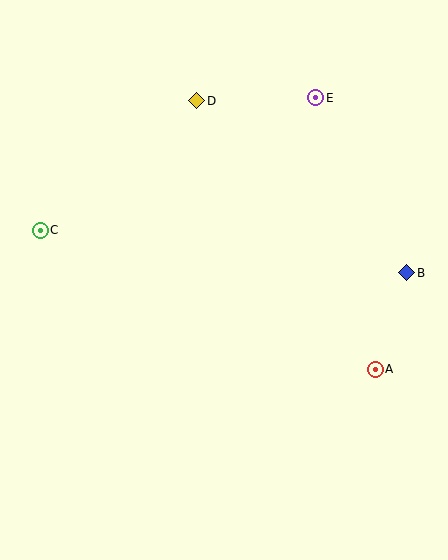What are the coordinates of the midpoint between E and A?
The midpoint between E and A is at (345, 234).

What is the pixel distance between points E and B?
The distance between E and B is 197 pixels.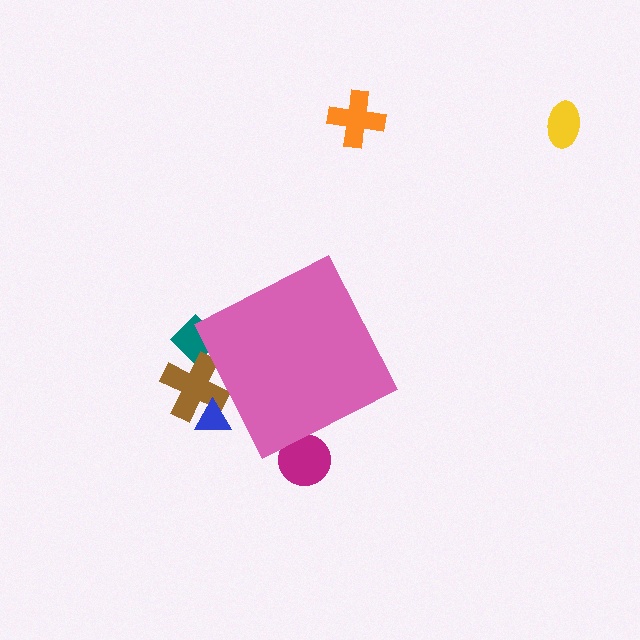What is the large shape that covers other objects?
A pink diamond.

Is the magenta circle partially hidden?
Yes, the magenta circle is partially hidden behind the pink diamond.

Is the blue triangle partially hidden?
Yes, the blue triangle is partially hidden behind the pink diamond.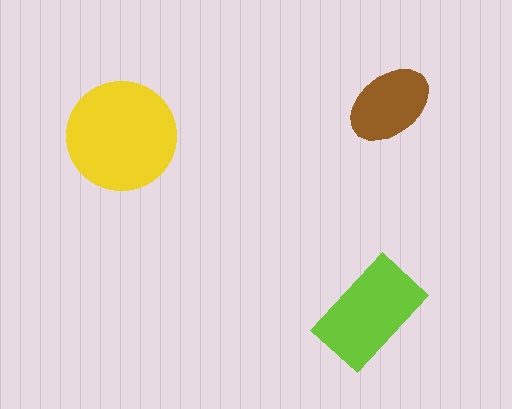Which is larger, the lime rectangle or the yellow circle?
The yellow circle.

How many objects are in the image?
There are 3 objects in the image.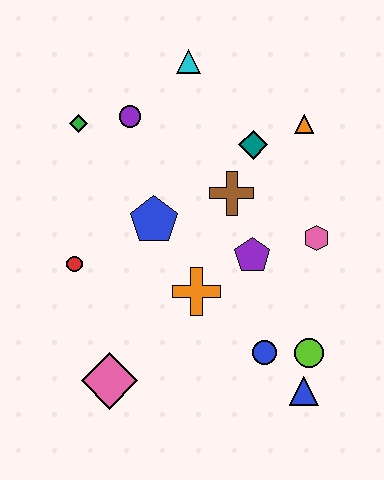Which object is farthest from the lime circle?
The green diamond is farthest from the lime circle.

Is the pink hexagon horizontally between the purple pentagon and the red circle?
No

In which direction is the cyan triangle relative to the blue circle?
The cyan triangle is above the blue circle.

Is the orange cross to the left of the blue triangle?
Yes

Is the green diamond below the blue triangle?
No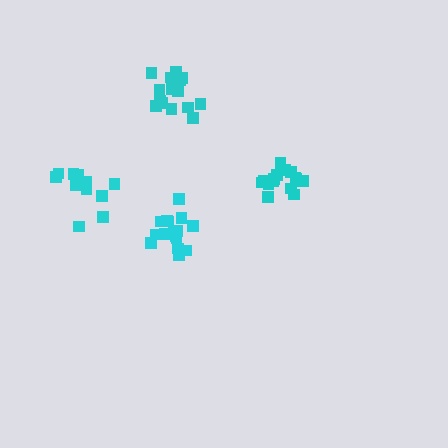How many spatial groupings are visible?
There are 4 spatial groupings.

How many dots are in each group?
Group 1: 16 dots, Group 2: 12 dots, Group 3: 17 dots, Group 4: 17 dots (62 total).